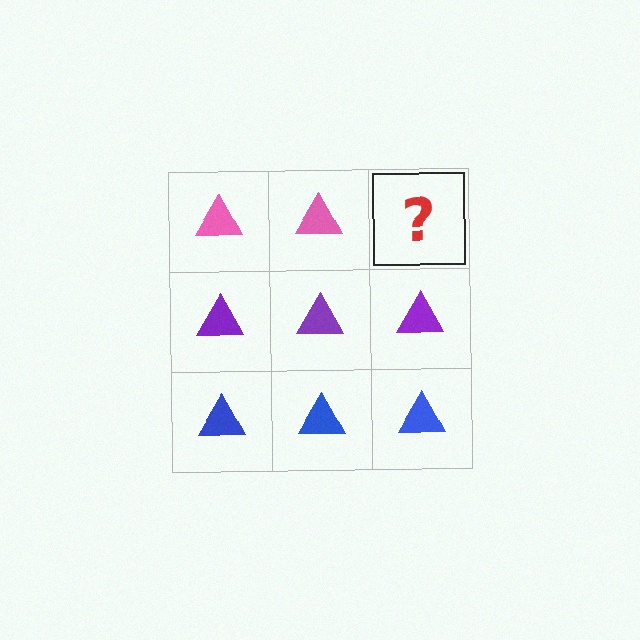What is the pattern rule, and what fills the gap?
The rule is that each row has a consistent color. The gap should be filled with a pink triangle.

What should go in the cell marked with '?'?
The missing cell should contain a pink triangle.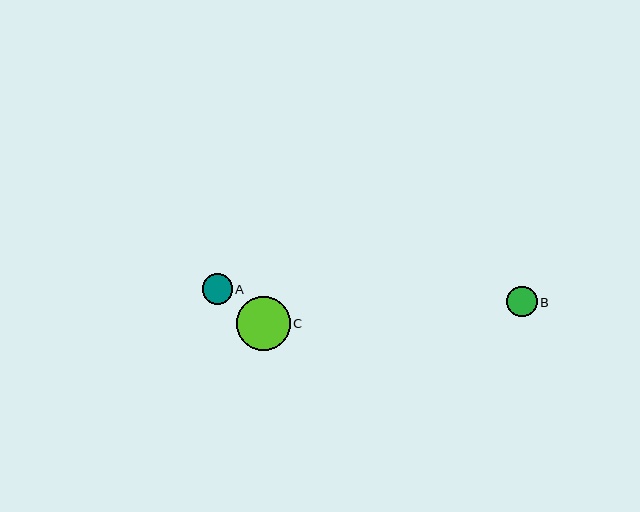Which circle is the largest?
Circle C is the largest with a size of approximately 54 pixels.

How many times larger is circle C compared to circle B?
Circle C is approximately 1.8 times the size of circle B.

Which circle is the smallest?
Circle A is the smallest with a size of approximately 30 pixels.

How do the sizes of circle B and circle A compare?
Circle B and circle A are approximately the same size.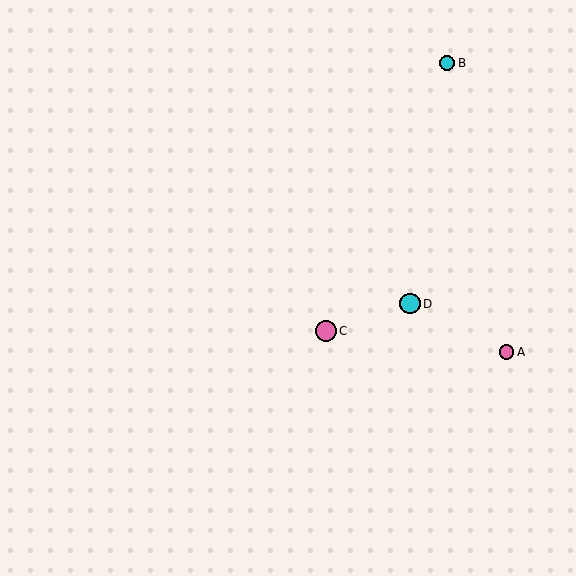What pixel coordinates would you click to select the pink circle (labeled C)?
Click at (326, 331) to select the pink circle C.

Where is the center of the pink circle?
The center of the pink circle is at (507, 352).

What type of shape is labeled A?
Shape A is a pink circle.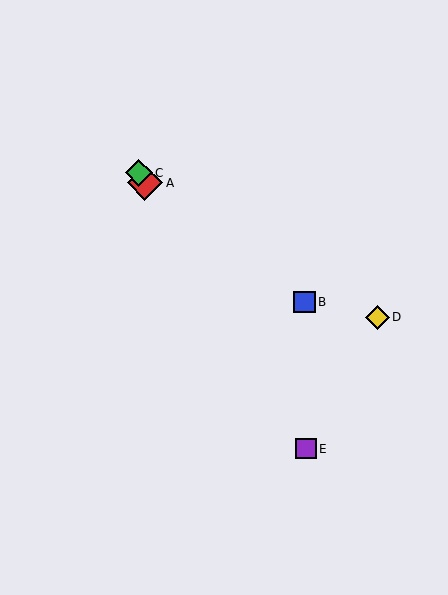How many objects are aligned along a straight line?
3 objects (A, C, E) are aligned along a straight line.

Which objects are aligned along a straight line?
Objects A, C, E are aligned along a straight line.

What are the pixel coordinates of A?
Object A is at (145, 183).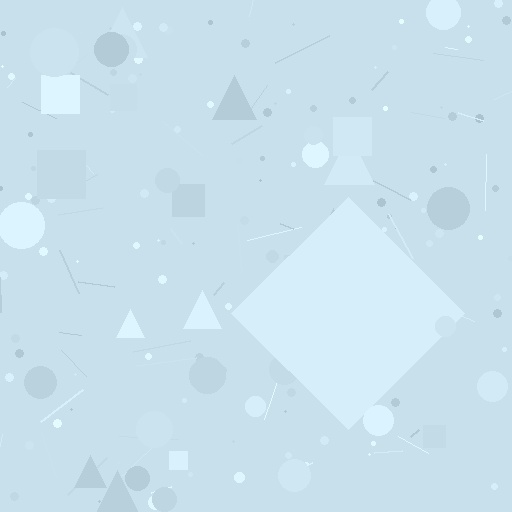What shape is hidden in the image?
A diamond is hidden in the image.